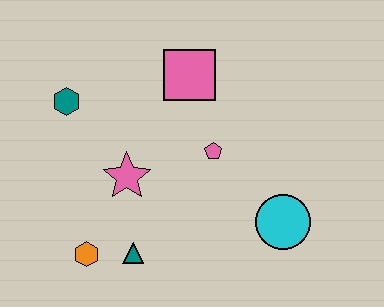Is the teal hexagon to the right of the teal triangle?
No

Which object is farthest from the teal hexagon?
The cyan circle is farthest from the teal hexagon.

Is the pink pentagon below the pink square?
Yes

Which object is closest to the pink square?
The pink pentagon is closest to the pink square.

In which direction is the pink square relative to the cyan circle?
The pink square is above the cyan circle.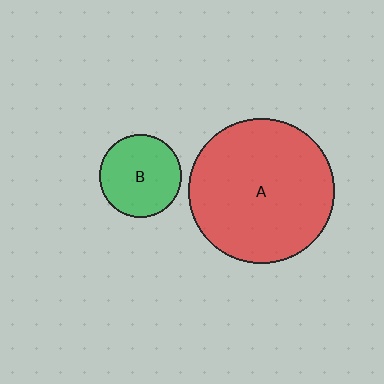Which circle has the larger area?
Circle A (red).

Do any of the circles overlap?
No, none of the circles overlap.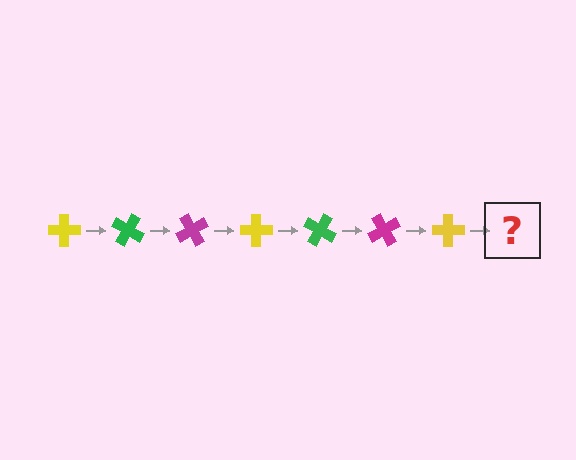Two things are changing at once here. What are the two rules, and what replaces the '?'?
The two rules are that it rotates 30 degrees each step and the color cycles through yellow, green, and magenta. The '?' should be a green cross, rotated 210 degrees from the start.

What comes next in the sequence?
The next element should be a green cross, rotated 210 degrees from the start.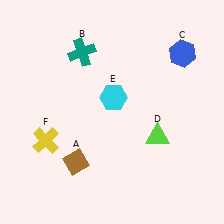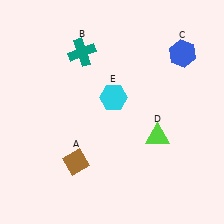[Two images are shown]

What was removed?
The yellow cross (F) was removed in Image 2.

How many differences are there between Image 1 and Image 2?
There is 1 difference between the two images.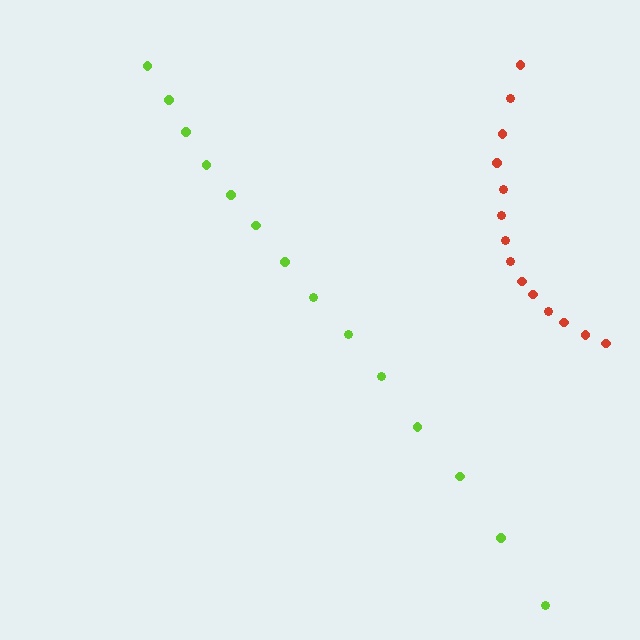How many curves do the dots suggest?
There are 2 distinct paths.